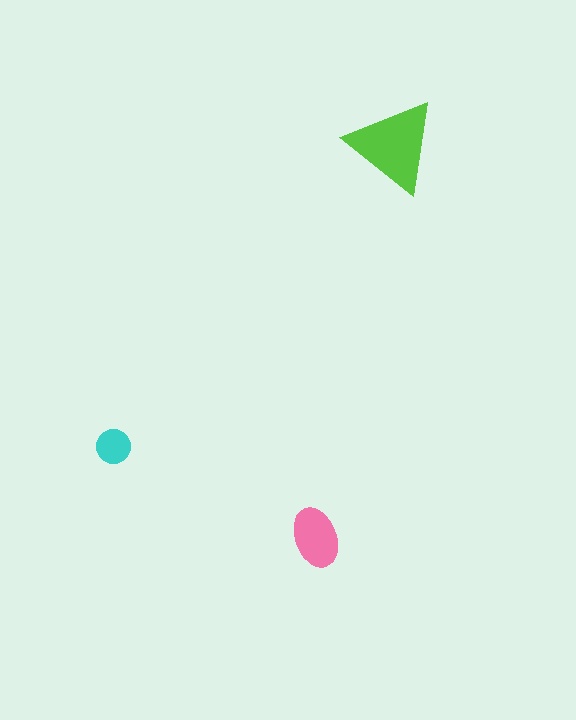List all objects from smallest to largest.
The cyan circle, the pink ellipse, the lime triangle.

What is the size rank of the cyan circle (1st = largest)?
3rd.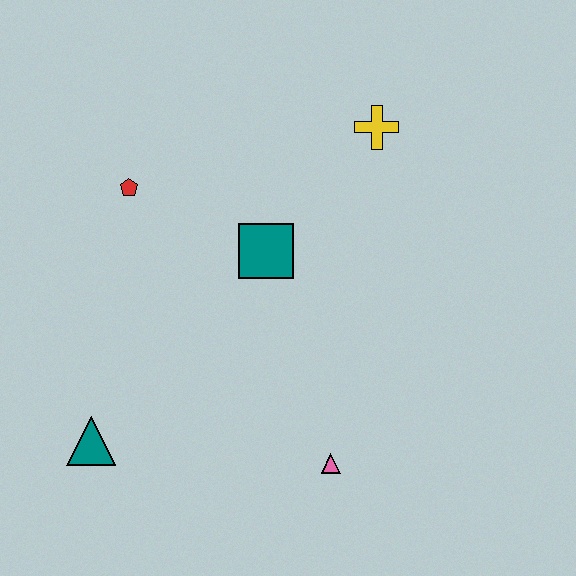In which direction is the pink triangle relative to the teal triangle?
The pink triangle is to the right of the teal triangle.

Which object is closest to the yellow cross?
The teal square is closest to the yellow cross.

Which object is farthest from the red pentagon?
The pink triangle is farthest from the red pentagon.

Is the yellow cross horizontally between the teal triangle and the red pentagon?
No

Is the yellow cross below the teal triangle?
No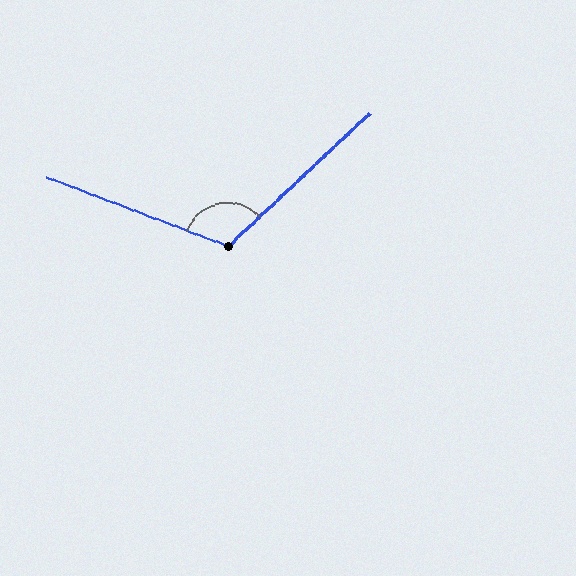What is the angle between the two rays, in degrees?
Approximately 116 degrees.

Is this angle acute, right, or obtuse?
It is obtuse.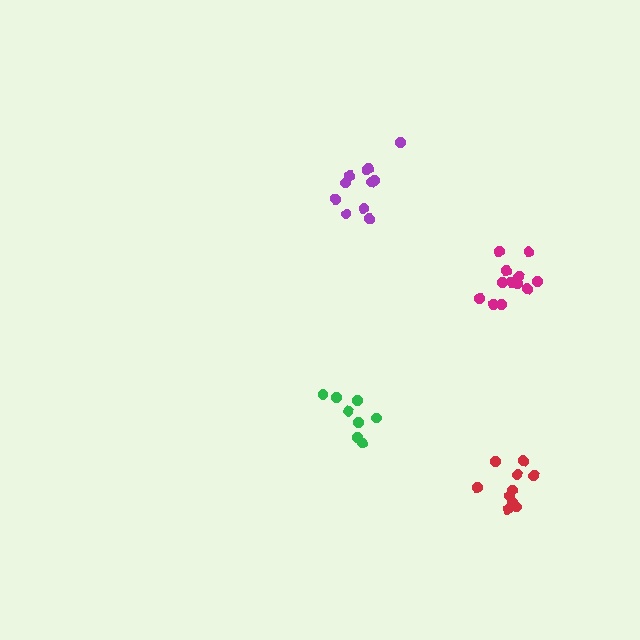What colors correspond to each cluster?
The clusters are colored: magenta, green, purple, red.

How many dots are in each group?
Group 1: 12 dots, Group 2: 8 dots, Group 3: 11 dots, Group 4: 10 dots (41 total).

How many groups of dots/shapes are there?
There are 4 groups.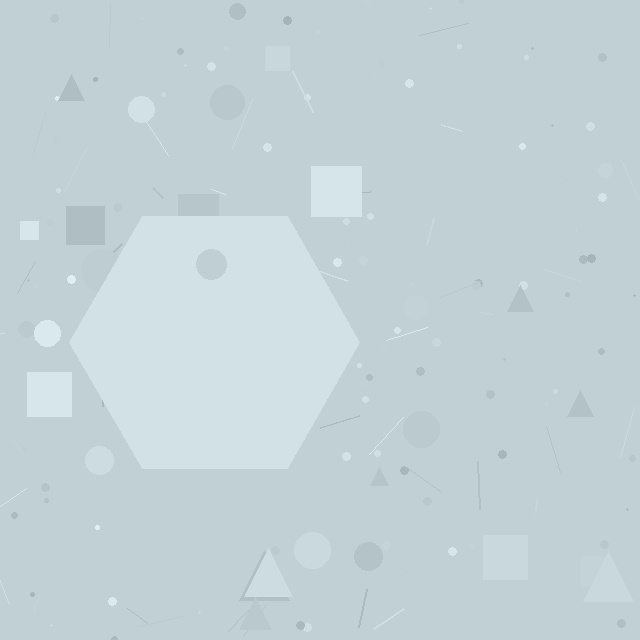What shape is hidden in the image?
A hexagon is hidden in the image.